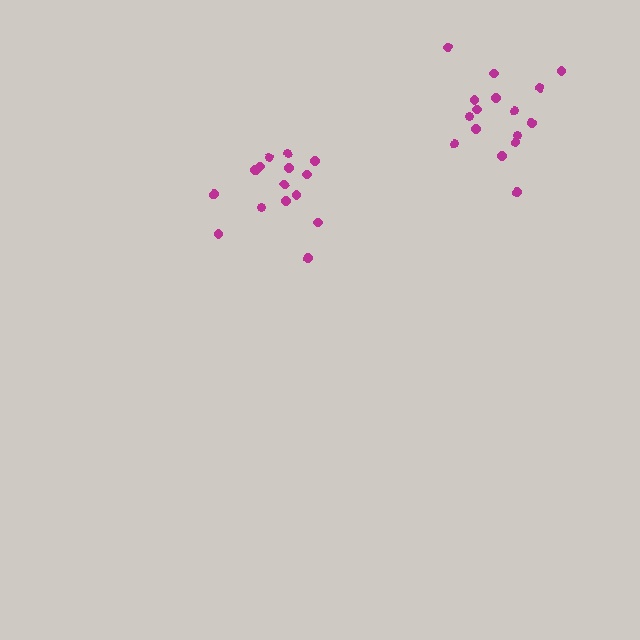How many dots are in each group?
Group 1: 16 dots, Group 2: 16 dots (32 total).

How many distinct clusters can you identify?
There are 2 distinct clusters.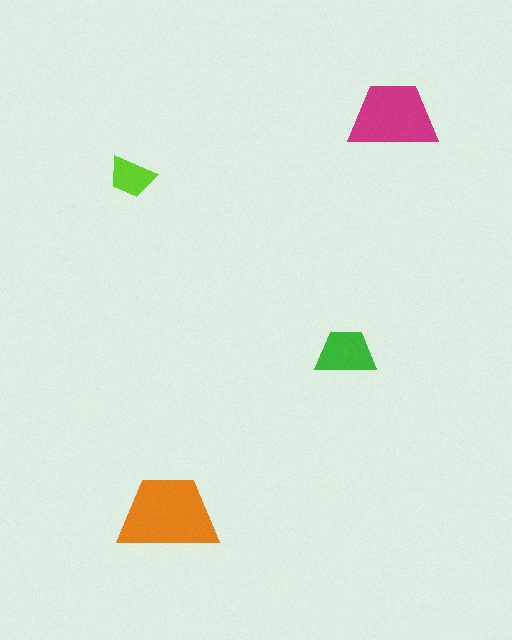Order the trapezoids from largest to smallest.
the orange one, the magenta one, the green one, the lime one.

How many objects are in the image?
There are 4 objects in the image.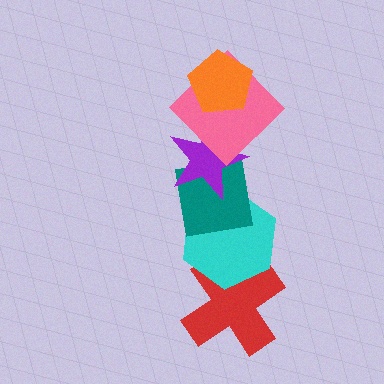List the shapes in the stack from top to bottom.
From top to bottom: the orange pentagon, the pink diamond, the purple star, the teal square, the cyan hexagon, the red cross.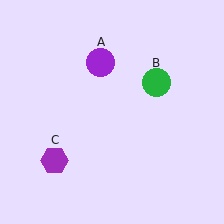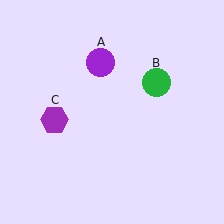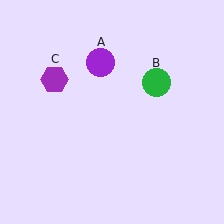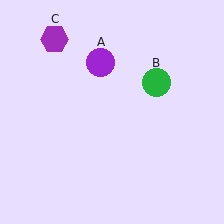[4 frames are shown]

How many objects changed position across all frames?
1 object changed position: purple hexagon (object C).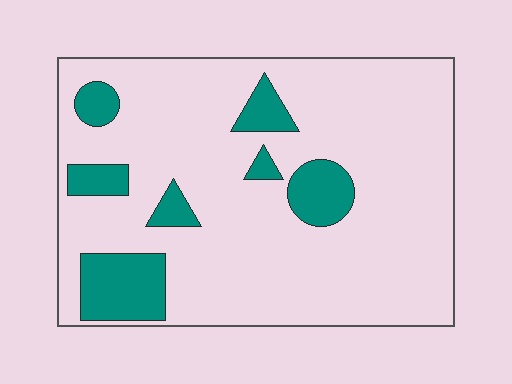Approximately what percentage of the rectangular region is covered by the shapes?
Approximately 15%.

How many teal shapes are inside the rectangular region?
7.